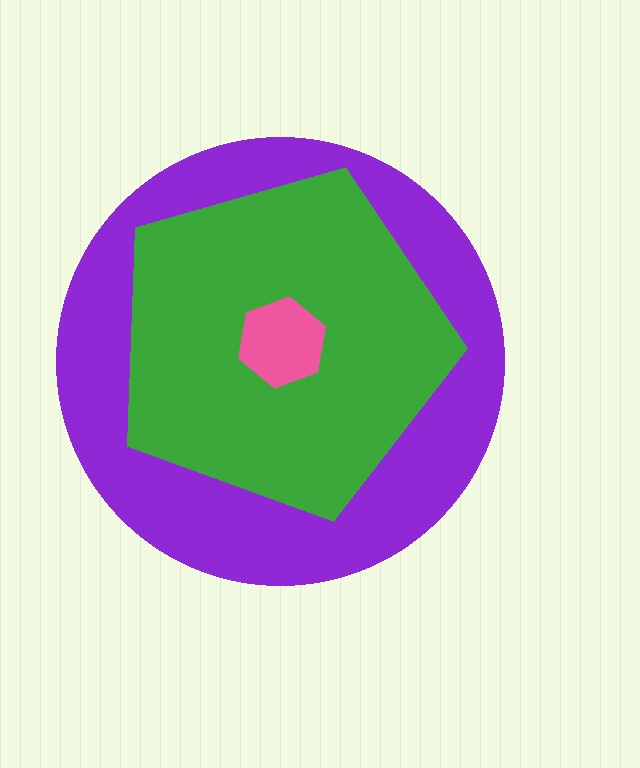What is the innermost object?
The pink hexagon.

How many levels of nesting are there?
3.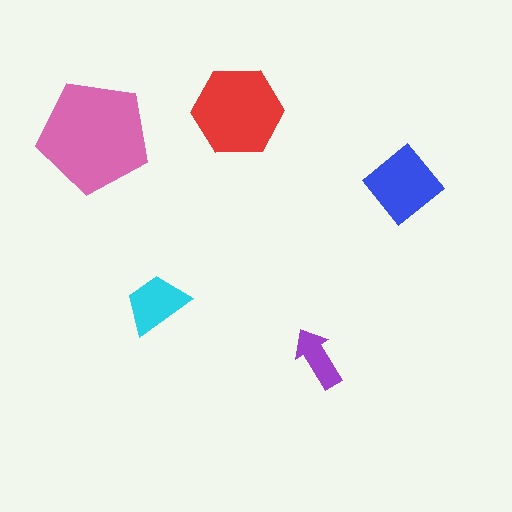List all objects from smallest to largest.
The purple arrow, the cyan trapezoid, the blue diamond, the red hexagon, the pink pentagon.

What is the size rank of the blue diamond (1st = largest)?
3rd.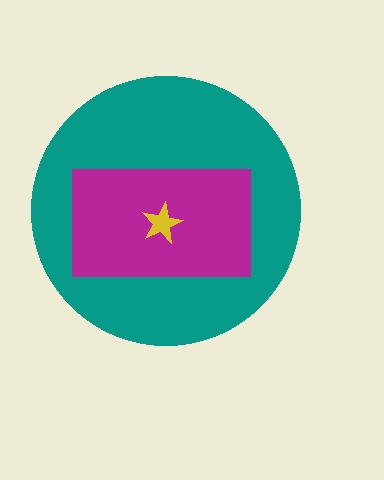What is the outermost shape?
The teal circle.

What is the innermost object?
The yellow star.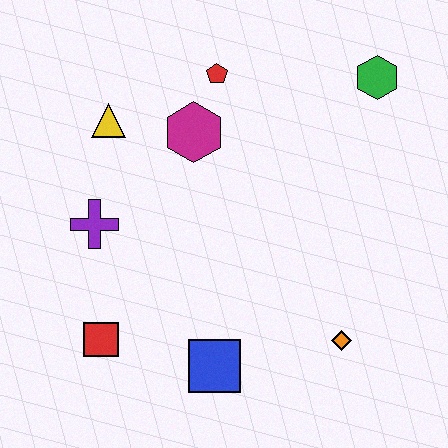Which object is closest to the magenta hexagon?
The red pentagon is closest to the magenta hexagon.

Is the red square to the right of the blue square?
No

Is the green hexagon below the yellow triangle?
No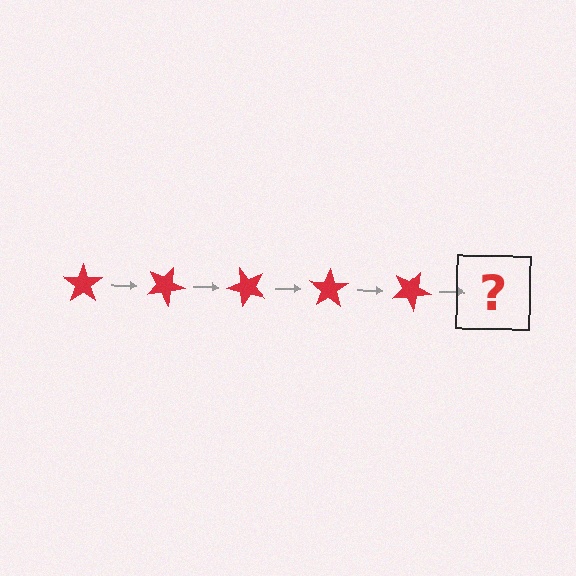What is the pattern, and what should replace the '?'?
The pattern is that the star rotates 25 degrees each step. The '?' should be a red star rotated 125 degrees.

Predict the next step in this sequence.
The next step is a red star rotated 125 degrees.